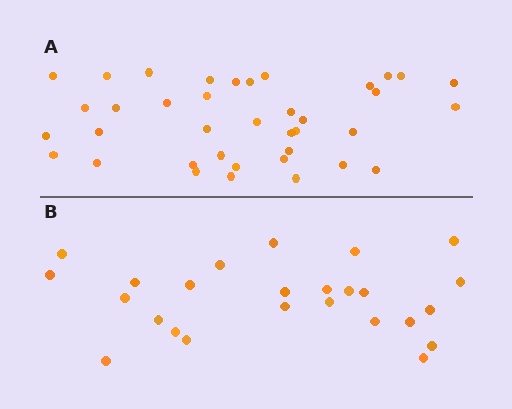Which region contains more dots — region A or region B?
Region A (the top region) has more dots.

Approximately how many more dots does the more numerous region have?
Region A has approximately 15 more dots than region B.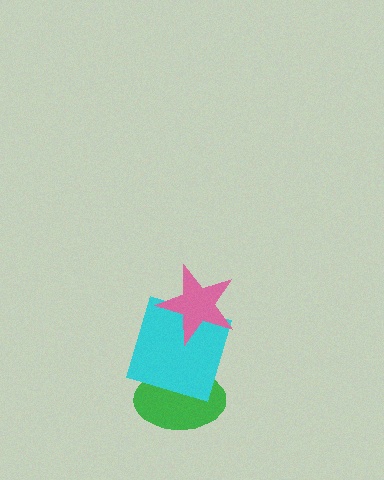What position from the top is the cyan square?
The cyan square is 2nd from the top.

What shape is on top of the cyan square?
The pink star is on top of the cyan square.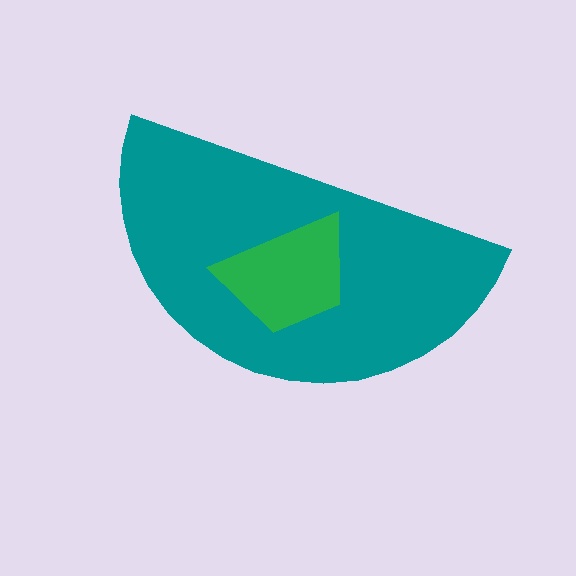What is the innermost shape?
The green trapezoid.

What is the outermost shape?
The teal semicircle.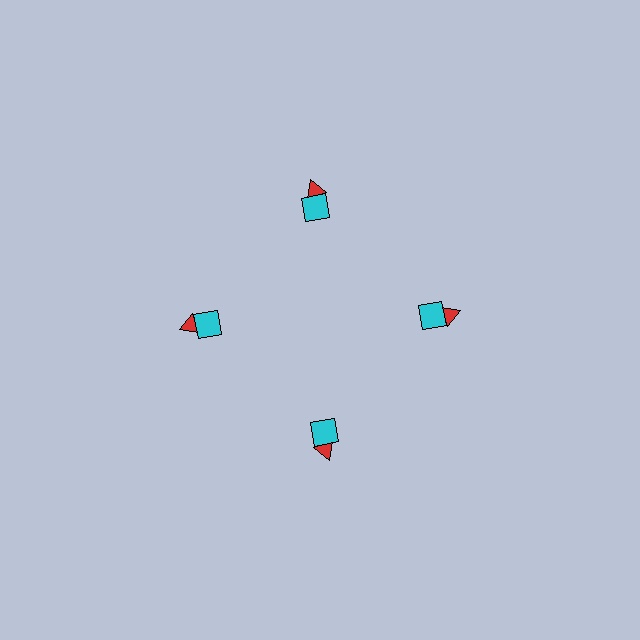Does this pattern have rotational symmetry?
Yes, this pattern has 4-fold rotational symmetry. It looks the same after rotating 90 degrees around the center.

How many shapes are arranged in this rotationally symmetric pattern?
There are 8 shapes, arranged in 4 groups of 2.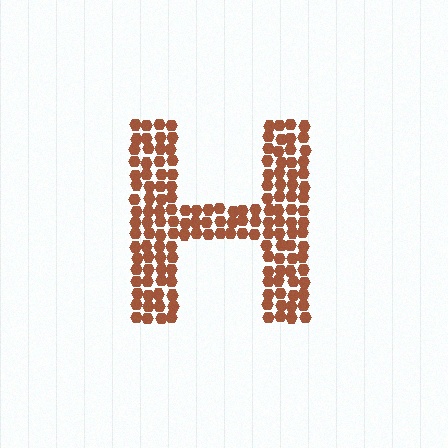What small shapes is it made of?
It is made of small hexagons.